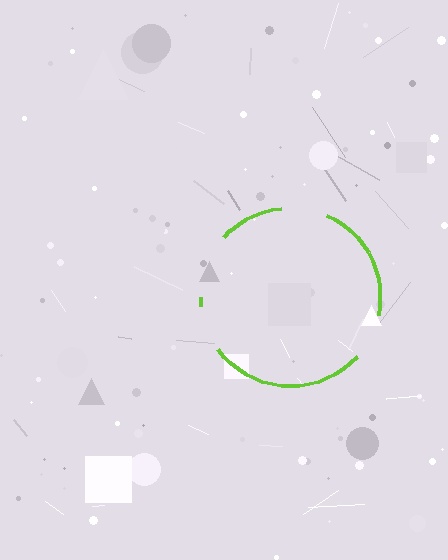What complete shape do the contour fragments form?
The contour fragments form a circle.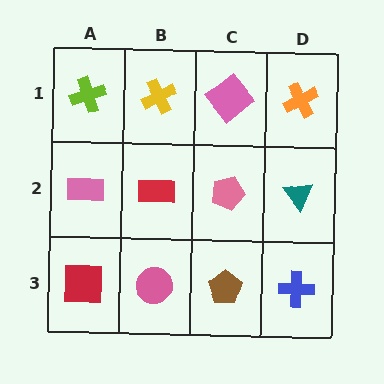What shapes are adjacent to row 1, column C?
A pink pentagon (row 2, column C), a yellow cross (row 1, column B), an orange cross (row 1, column D).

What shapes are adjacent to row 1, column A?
A pink rectangle (row 2, column A), a yellow cross (row 1, column B).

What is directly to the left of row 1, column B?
A lime cross.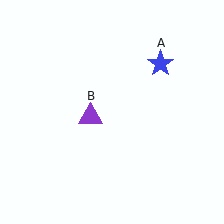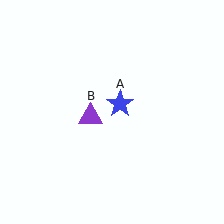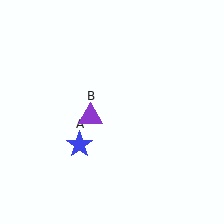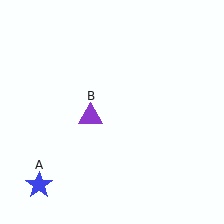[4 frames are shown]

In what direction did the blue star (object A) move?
The blue star (object A) moved down and to the left.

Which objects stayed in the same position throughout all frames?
Purple triangle (object B) remained stationary.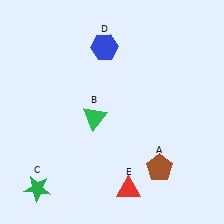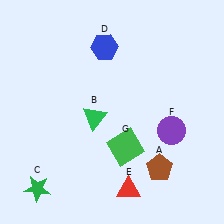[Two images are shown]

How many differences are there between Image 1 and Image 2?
There are 2 differences between the two images.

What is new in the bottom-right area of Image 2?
A green square (G) was added in the bottom-right area of Image 2.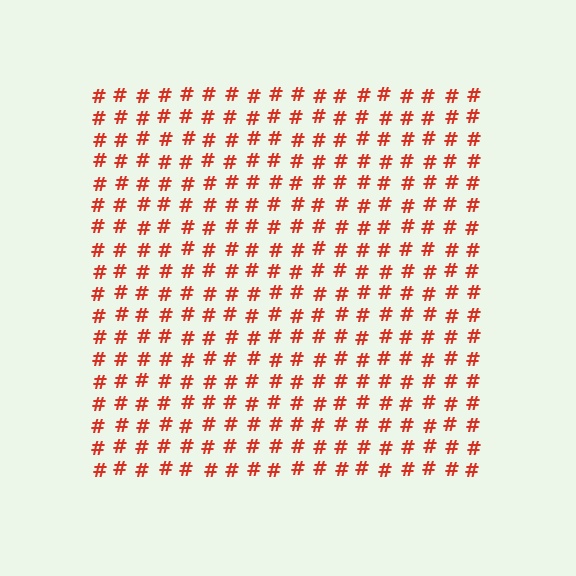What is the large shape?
The large shape is a square.